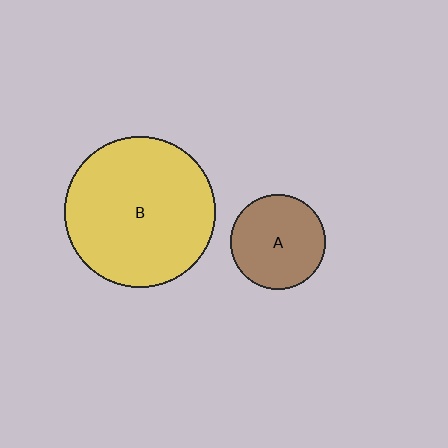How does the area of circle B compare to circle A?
Approximately 2.5 times.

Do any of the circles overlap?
No, none of the circles overlap.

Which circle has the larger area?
Circle B (yellow).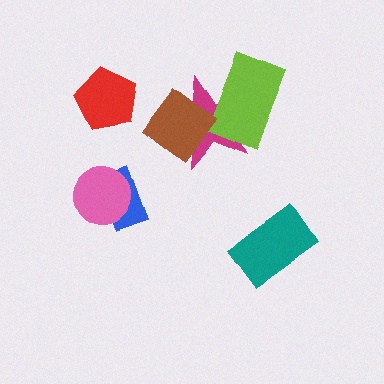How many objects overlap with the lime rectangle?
1 object overlaps with the lime rectangle.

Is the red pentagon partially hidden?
No, no other shape covers it.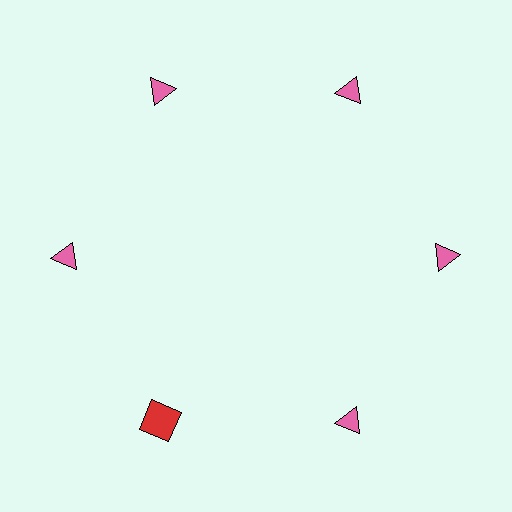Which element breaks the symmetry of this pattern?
The red square at roughly the 7 o'clock position breaks the symmetry. All other shapes are pink triangles.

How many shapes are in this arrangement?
There are 6 shapes arranged in a ring pattern.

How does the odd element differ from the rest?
It differs in both color (red instead of pink) and shape (square instead of triangle).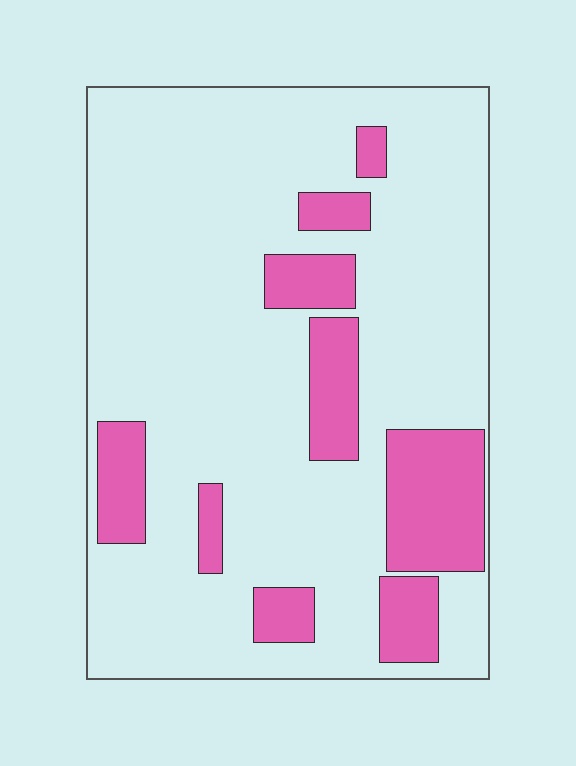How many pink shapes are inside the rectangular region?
9.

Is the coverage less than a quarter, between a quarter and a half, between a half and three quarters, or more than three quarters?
Less than a quarter.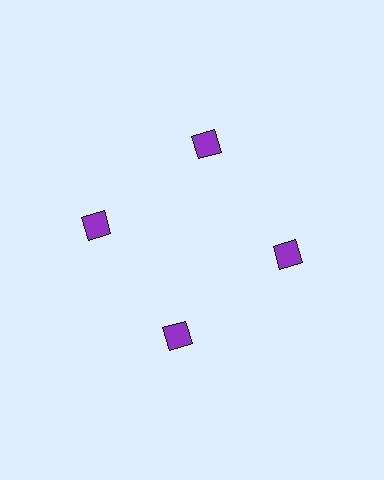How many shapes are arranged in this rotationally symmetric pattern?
There are 4 shapes, arranged in 4 groups of 1.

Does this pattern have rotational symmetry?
Yes, this pattern has 4-fold rotational symmetry. It looks the same after rotating 90 degrees around the center.